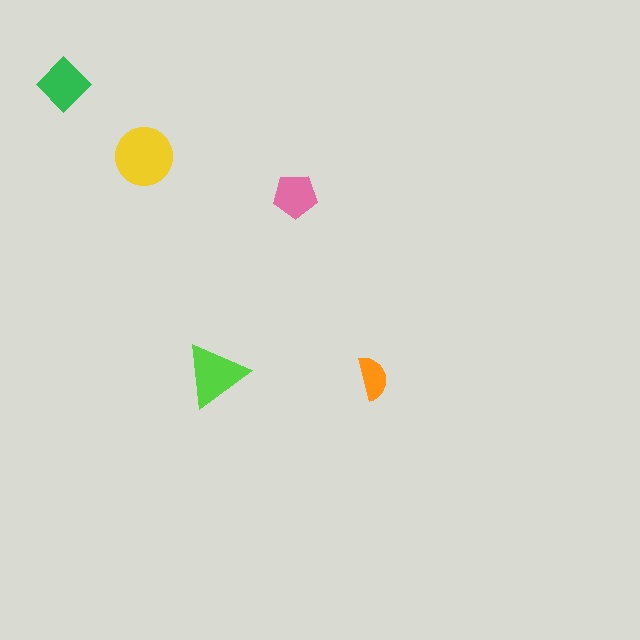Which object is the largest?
The yellow circle.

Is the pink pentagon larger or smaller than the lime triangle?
Smaller.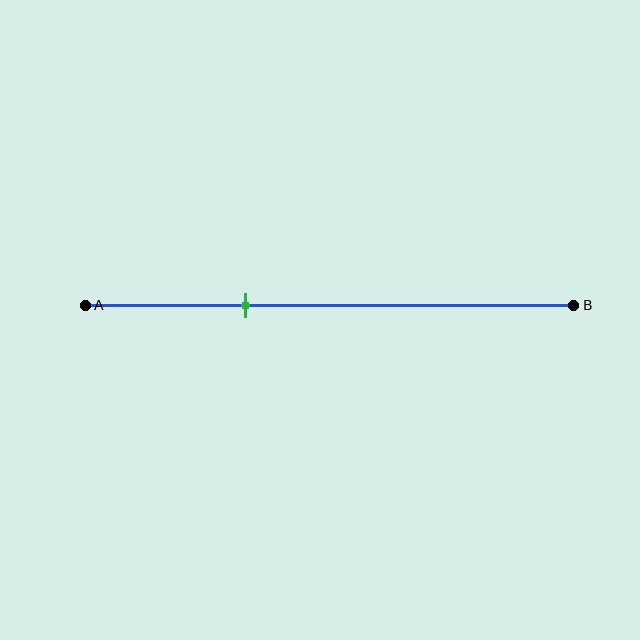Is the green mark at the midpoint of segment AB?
No, the mark is at about 35% from A, not at the 50% midpoint.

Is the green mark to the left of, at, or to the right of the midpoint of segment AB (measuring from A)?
The green mark is to the left of the midpoint of segment AB.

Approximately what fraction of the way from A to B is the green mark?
The green mark is approximately 35% of the way from A to B.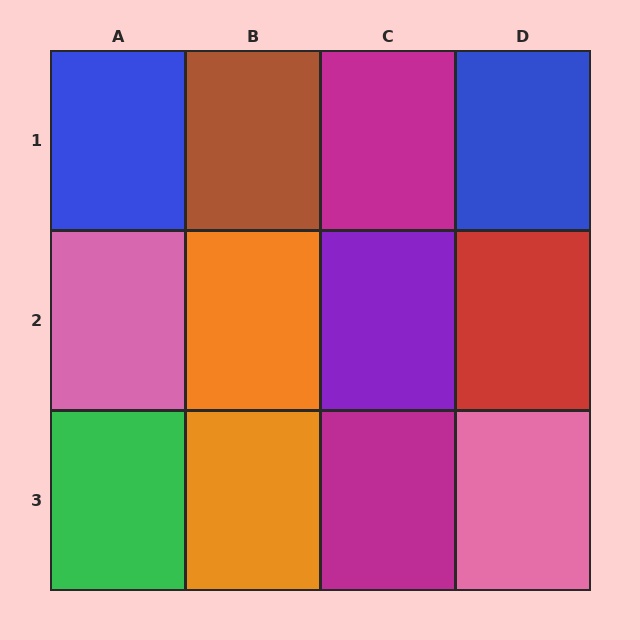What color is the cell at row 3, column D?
Pink.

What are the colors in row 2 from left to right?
Pink, orange, purple, red.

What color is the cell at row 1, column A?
Blue.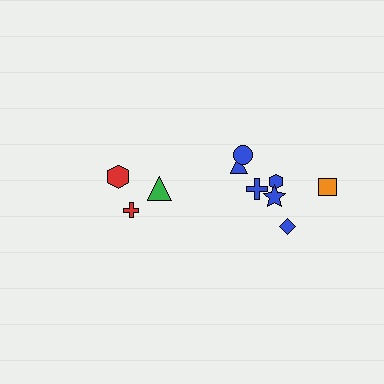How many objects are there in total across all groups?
There are 10 objects.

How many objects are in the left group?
There are 3 objects.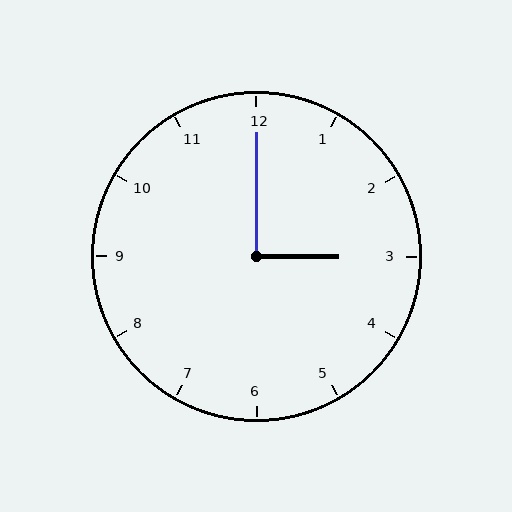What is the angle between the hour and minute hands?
Approximately 90 degrees.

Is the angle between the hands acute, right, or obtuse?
It is right.